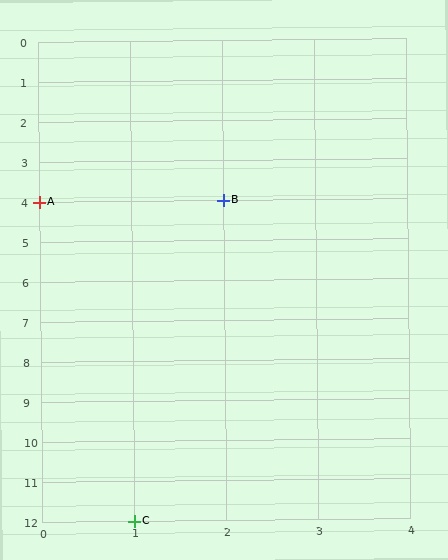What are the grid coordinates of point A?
Point A is at grid coordinates (0, 4).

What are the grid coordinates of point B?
Point B is at grid coordinates (2, 4).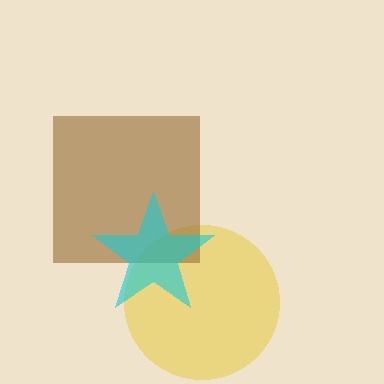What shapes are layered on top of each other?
The layered shapes are: a yellow circle, a brown square, a cyan star.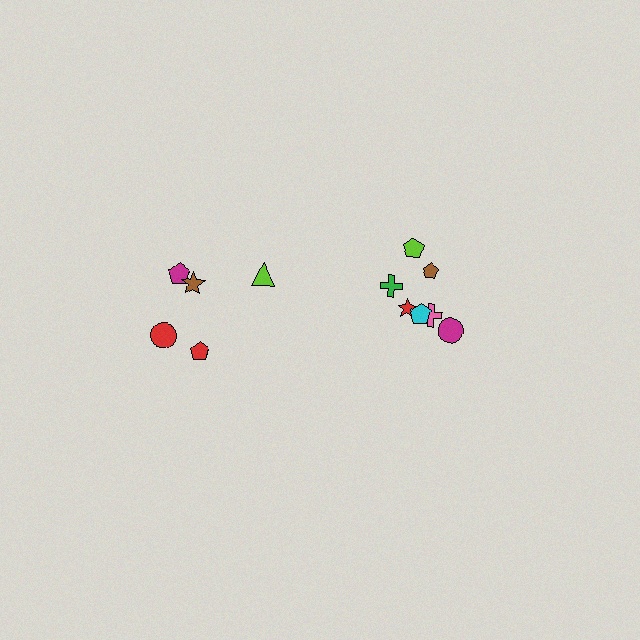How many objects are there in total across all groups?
There are 12 objects.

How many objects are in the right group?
There are 7 objects.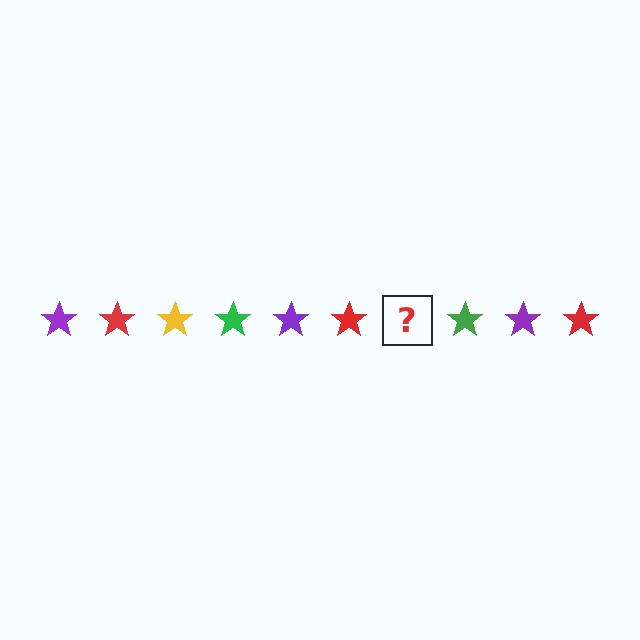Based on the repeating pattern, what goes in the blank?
The blank should be a yellow star.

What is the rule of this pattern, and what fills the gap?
The rule is that the pattern cycles through purple, red, yellow, green stars. The gap should be filled with a yellow star.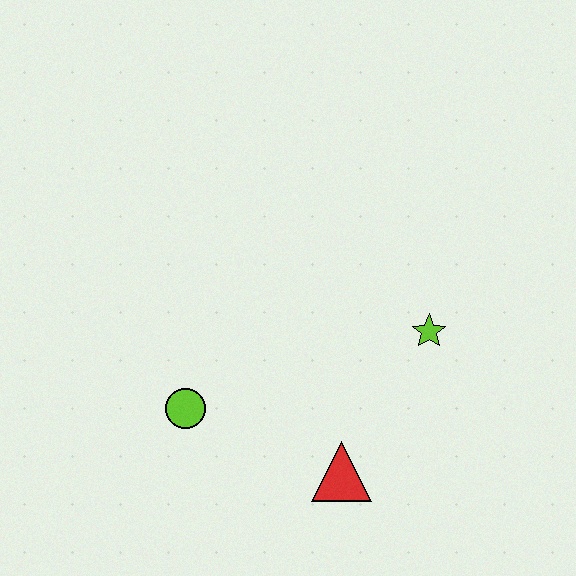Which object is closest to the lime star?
The red triangle is closest to the lime star.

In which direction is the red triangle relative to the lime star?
The red triangle is below the lime star.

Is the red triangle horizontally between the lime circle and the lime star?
Yes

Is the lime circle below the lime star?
Yes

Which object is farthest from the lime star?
The lime circle is farthest from the lime star.